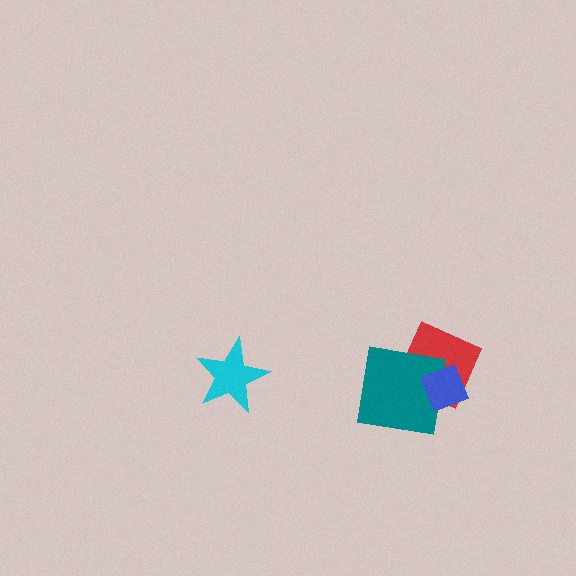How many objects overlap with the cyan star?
0 objects overlap with the cyan star.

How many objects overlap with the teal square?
2 objects overlap with the teal square.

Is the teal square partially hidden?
Yes, it is partially covered by another shape.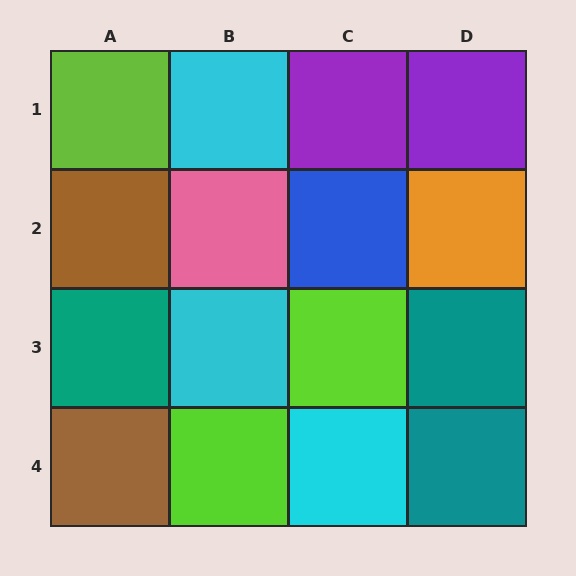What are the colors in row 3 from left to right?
Teal, cyan, lime, teal.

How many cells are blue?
1 cell is blue.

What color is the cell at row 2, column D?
Orange.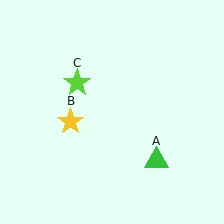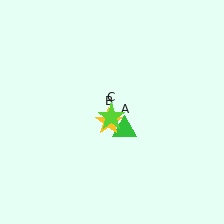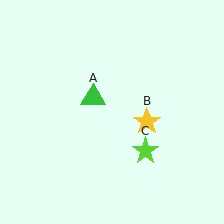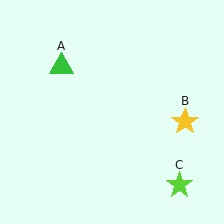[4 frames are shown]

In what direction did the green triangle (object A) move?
The green triangle (object A) moved up and to the left.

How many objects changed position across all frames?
3 objects changed position: green triangle (object A), yellow star (object B), lime star (object C).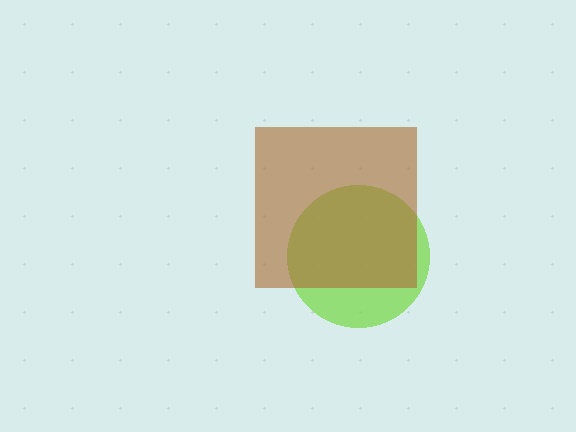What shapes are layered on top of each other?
The layered shapes are: a lime circle, a brown square.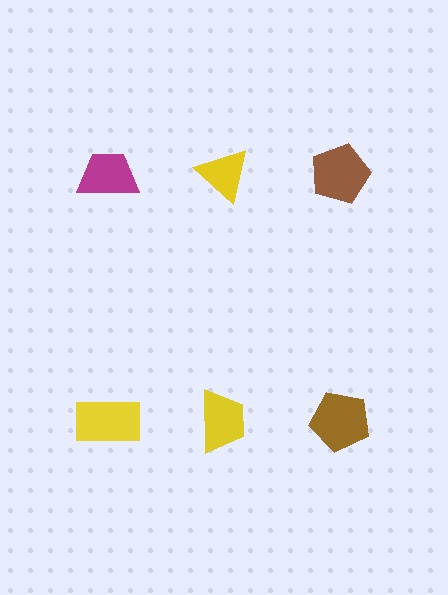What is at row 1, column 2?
A yellow triangle.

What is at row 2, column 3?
A brown pentagon.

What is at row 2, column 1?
A yellow rectangle.